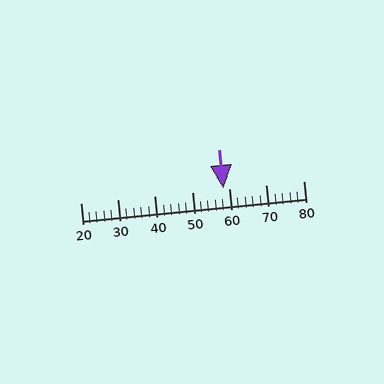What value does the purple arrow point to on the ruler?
The purple arrow points to approximately 58.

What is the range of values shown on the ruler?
The ruler shows values from 20 to 80.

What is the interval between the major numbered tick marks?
The major tick marks are spaced 10 units apart.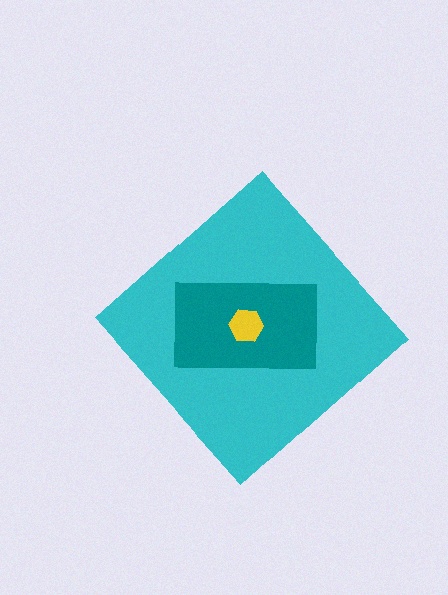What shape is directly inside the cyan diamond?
The teal rectangle.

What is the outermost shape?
The cyan diamond.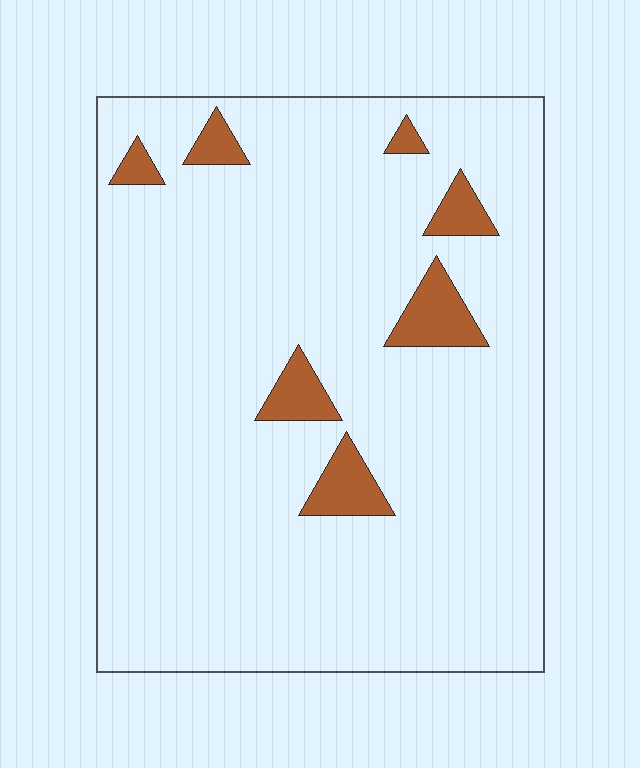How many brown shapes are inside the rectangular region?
7.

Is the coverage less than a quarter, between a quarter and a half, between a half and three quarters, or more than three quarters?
Less than a quarter.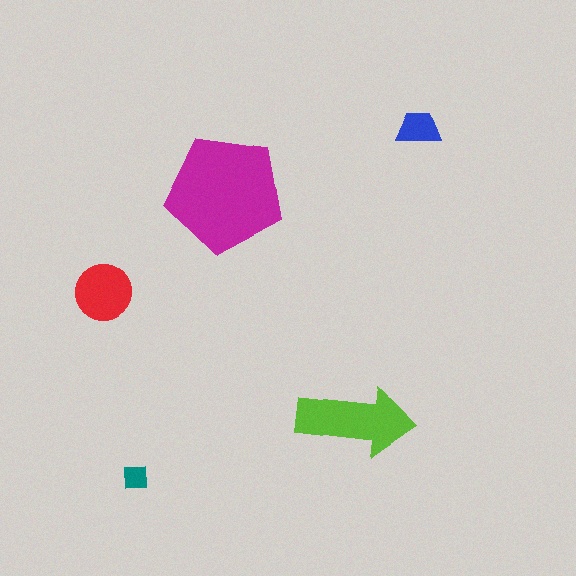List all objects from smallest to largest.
The teal square, the blue trapezoid, the red circle, the lime arrow, the magenta pentagon.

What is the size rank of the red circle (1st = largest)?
3rd.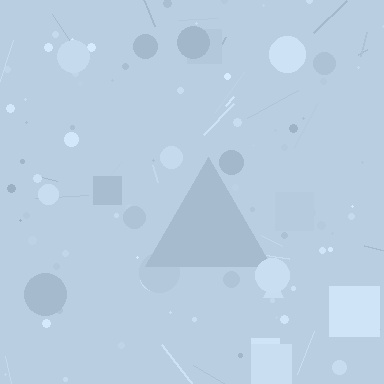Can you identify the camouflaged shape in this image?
The camouflaged shape is a triangle.